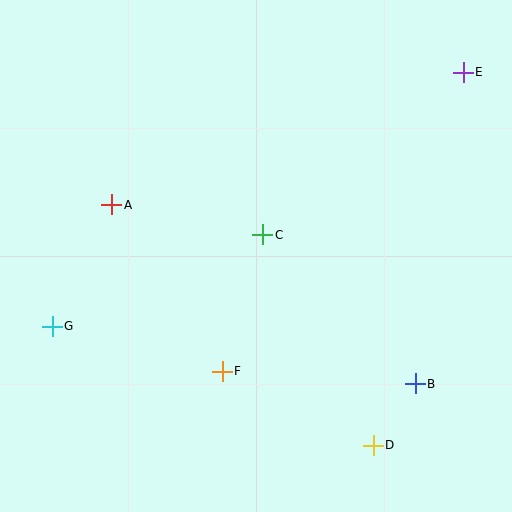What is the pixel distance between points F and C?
The distance between F and C is 142 pixels.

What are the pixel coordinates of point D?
Point D is at (373, 445).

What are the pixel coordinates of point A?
Point A is at (112, 205).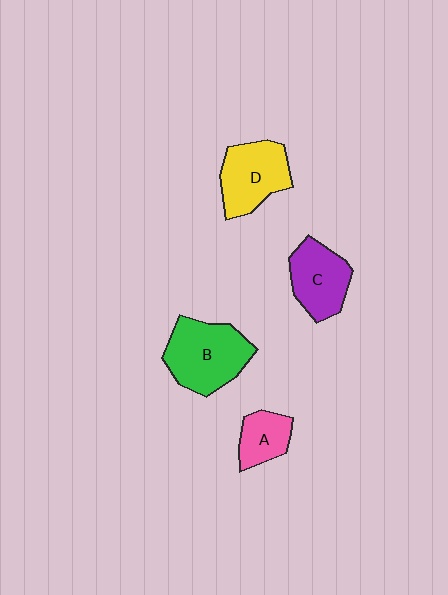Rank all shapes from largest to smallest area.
From largest to smallest: B (green), D (yellow), C (purple), A (pink).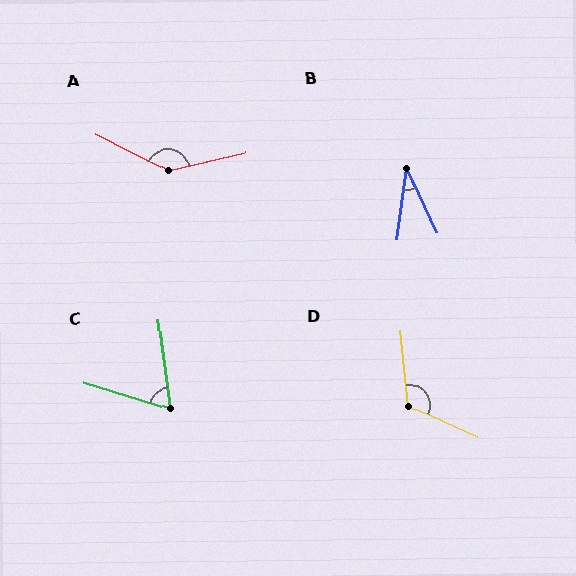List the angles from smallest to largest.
B (33°), C (66°), D (120°), A (140°).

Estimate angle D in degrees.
Approximately 120 degrees.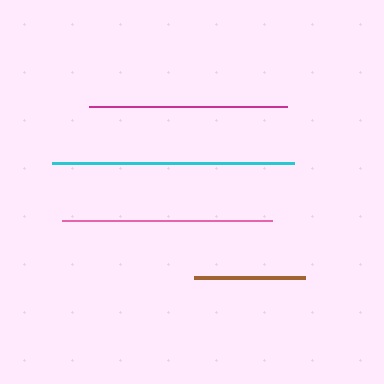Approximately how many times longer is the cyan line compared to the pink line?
The cyan line is approximately 1.2 times the length of the pink line.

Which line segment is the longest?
The cyan line is the longest at approximately 243 pixels.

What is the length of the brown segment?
The brown segment is approximately 111 pixels long.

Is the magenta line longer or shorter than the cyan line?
The cyan line is longer than the magenta line.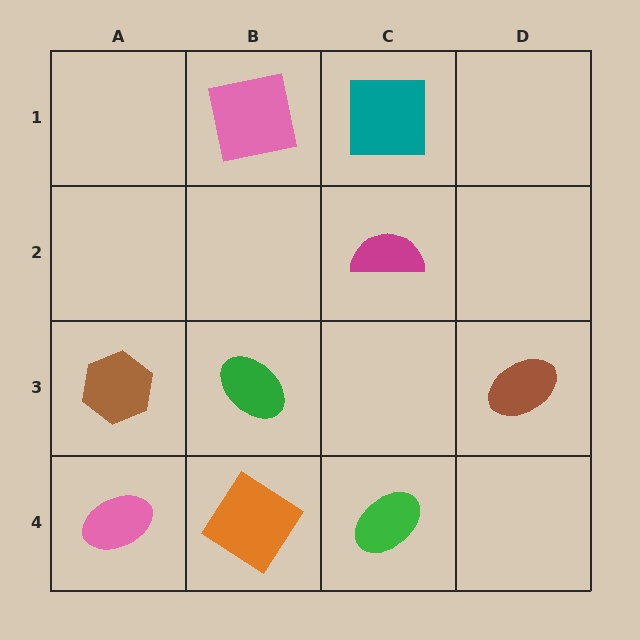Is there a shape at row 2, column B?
No, that cell is empty.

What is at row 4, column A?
A pink ellipse.